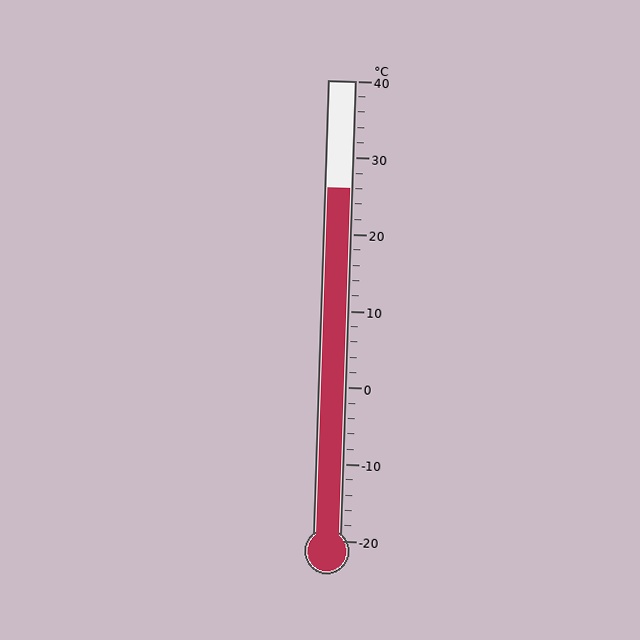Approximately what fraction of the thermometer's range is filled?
The thermometer is filled to approximately 75% of its range.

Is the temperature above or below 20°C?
The temperature is above 20°C.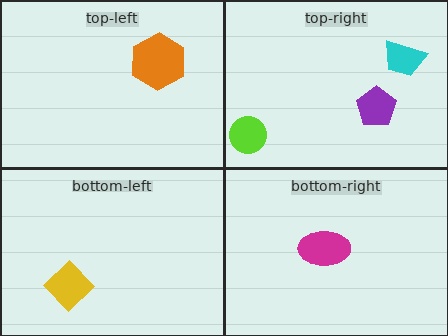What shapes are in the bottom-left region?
The yellow diamond.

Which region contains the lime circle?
The top-right region.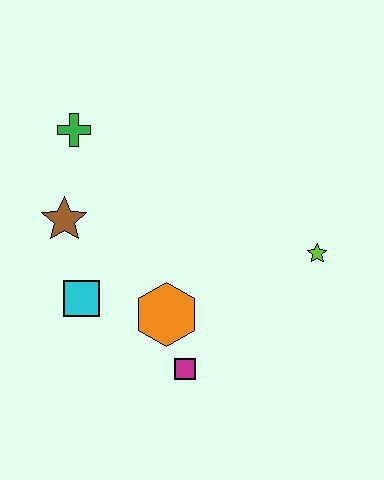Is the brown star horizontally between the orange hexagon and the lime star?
No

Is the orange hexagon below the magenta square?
No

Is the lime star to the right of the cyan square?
Yes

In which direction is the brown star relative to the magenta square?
The brown star is above the magenta square.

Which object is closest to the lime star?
The orange hexagon is closest to the lime star.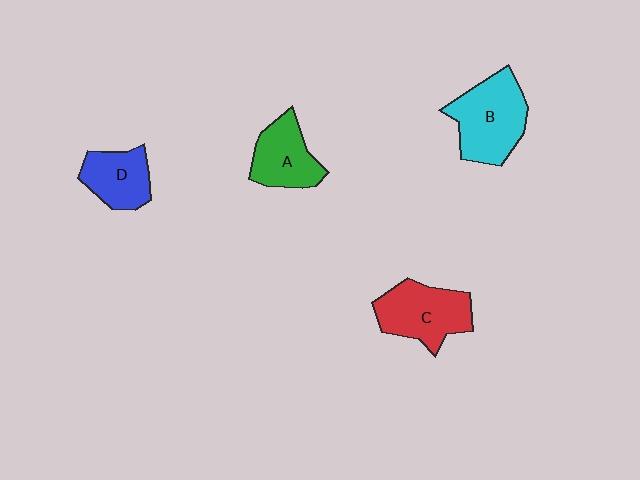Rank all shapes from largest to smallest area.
From largest to smallest: B (cyan), C (red), A (green), D (blue).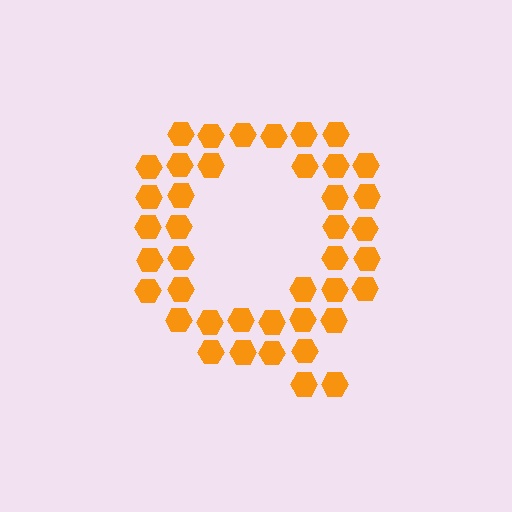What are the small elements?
The small elements are hexagons.